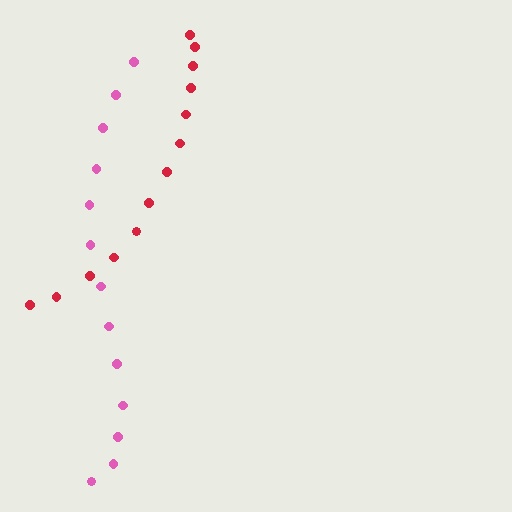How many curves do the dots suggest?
There are 2 distinct paths.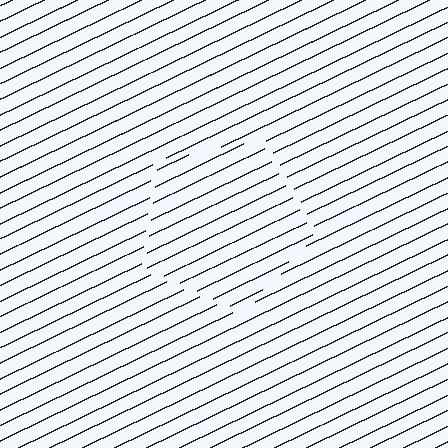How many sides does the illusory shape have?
5 sides — the line-ends trace a pentagon.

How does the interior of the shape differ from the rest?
The interior of the shape contains the same grating, shifted by half a period — the contour is defined by the phase discontinuity where line-ends from the inner and outer gratings abut.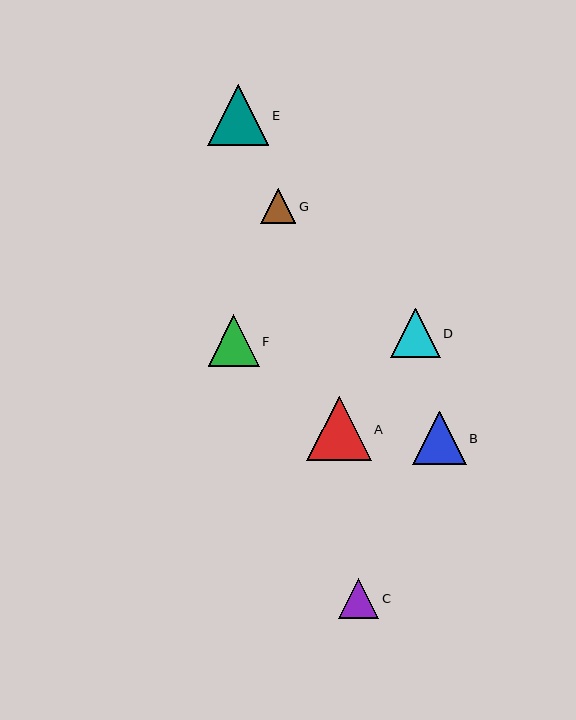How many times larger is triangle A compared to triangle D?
Triangle A is approximately 1.3 times the size of triangle D.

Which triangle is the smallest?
Triangle G is the smallest with a size of approximately 35 pixels.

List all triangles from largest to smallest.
From largest to smallest: A, E, B, F, D, C, G.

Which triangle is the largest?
Triangle A is the largest with a size of approximately 65 pixels.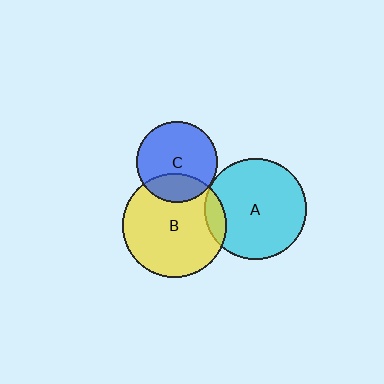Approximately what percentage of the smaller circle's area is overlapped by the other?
Approximately 10%.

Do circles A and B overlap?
Yes.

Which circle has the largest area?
Circle B (yellow).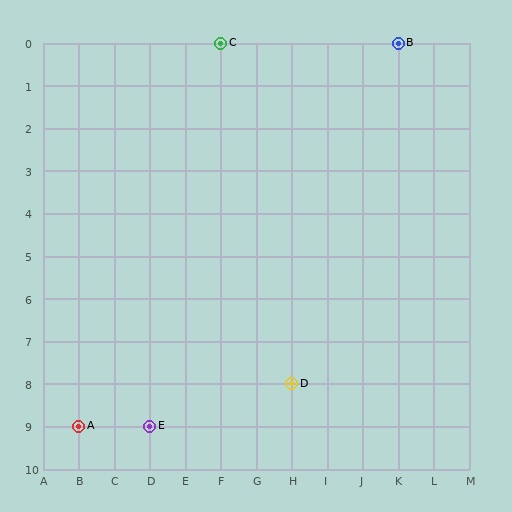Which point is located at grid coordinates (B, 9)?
Point A is at (B, 9).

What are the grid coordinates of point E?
Point E is at grid coordinates (D, 9).